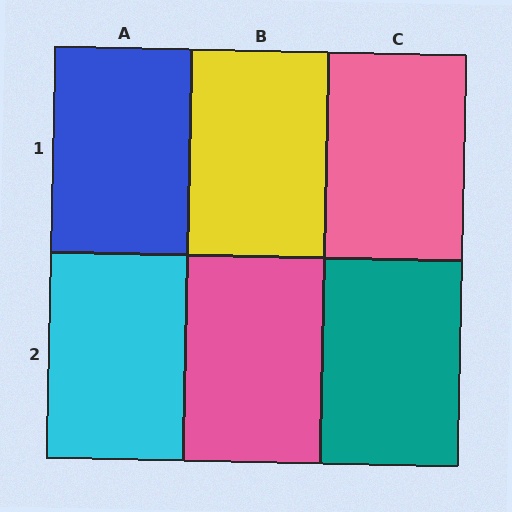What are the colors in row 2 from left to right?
Cyan, pink, teal.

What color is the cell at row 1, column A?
Blue.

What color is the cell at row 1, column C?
Pink.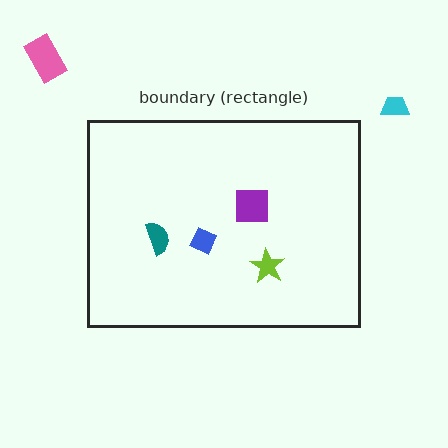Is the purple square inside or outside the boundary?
Inside.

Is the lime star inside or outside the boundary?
Inside.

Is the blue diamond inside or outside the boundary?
Inside.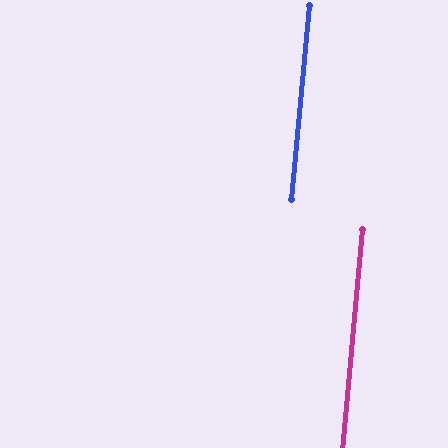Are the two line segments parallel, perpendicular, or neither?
Parallel — their directions differ by only 0.1°.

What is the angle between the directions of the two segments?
Approximately 0 degrees.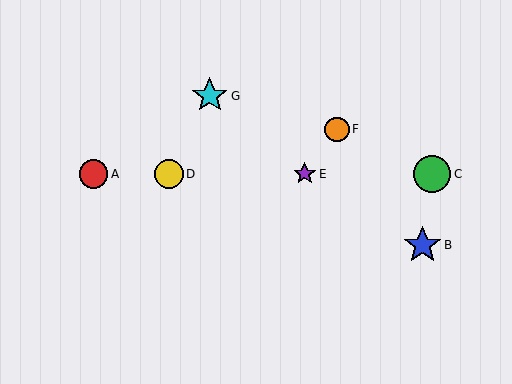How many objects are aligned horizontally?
4 objects (A, C, D, E) are aligned horizontally.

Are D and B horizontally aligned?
No, D is at y≈174 and B is at y≈245.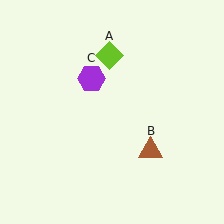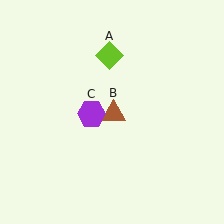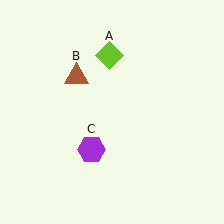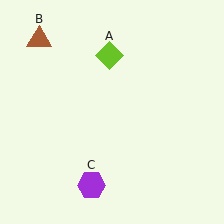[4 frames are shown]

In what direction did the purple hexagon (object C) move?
The purple hexagon (object C) moved down.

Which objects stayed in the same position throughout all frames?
Lime diamond (object A) remained stationary.